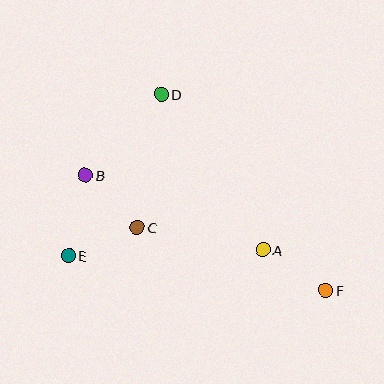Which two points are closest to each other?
Points B and C are closest to each other.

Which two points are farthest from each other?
Points B and F are farthest from each other.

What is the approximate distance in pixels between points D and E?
The distance between D and E is approximately 186 pixels.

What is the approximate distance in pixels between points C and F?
The distance between C and F is approximately 199 pixels.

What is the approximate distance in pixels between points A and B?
The distance between A and B is approximately 193 pixels.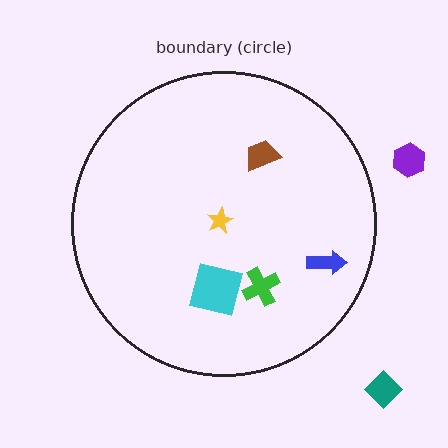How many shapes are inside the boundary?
5 inside, 2 outside.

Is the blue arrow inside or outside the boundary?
Inside.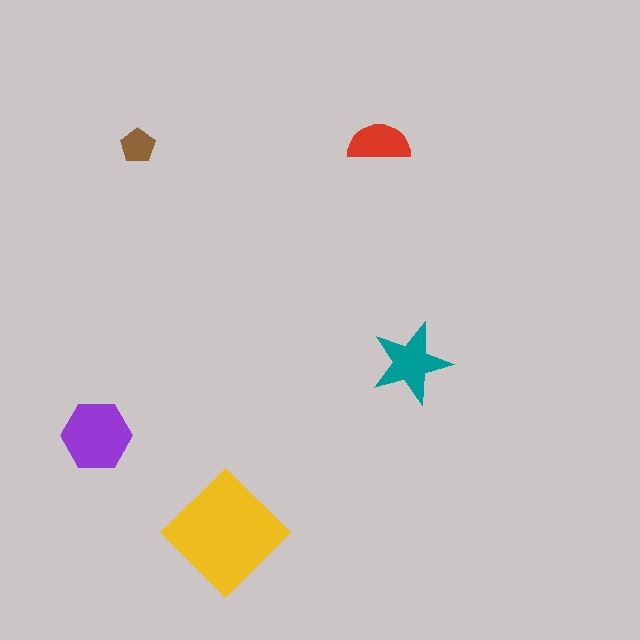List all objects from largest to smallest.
The yellow diamond, the purple hexagon, the teal star, the red semicircle, the brown pentagon.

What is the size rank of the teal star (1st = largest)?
3rd.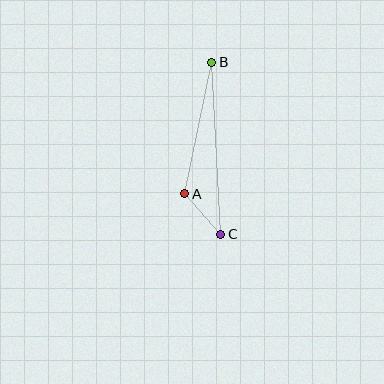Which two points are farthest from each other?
Points B and C are farthest from each other.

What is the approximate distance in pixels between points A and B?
The distance between A and B is approximately 134 pixels.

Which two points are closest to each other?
Points A and C are closest to each other.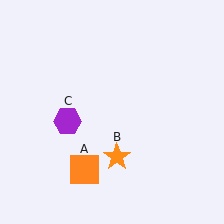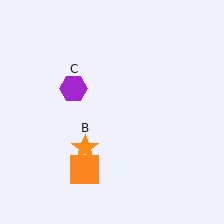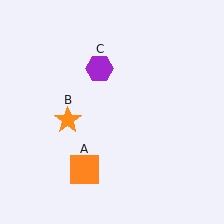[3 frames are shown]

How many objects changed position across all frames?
2 objects changed position: orange star (object B), purple hexagon (object C).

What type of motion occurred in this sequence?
The orange star (object B), purple hexagon (object C) rotated clockwise around the center of the scene.